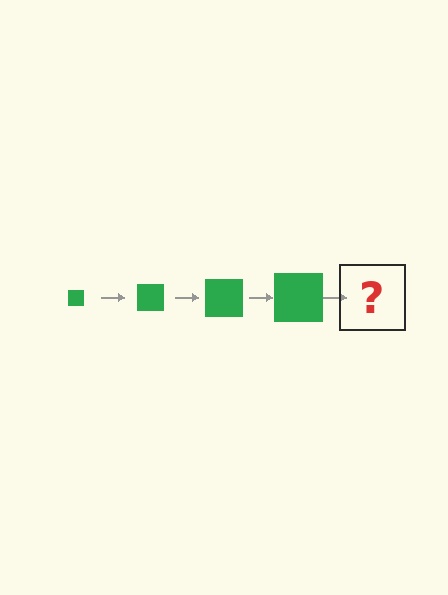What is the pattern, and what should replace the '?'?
The pattern is that the square gets progressively larger each step. The '?' should be a green square, larger than the previous one.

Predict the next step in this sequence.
The next step is a green square, larger than the previous one.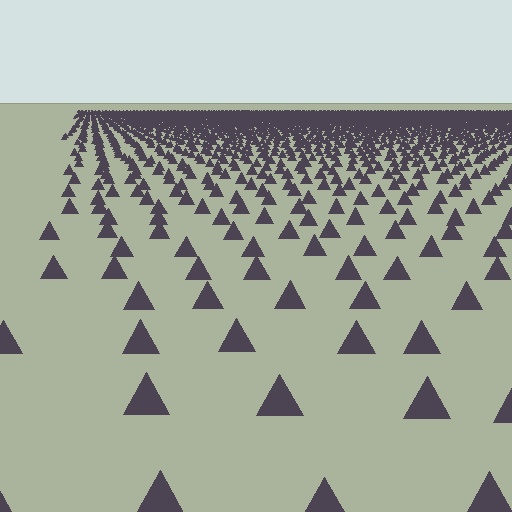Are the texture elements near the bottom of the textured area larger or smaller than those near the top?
Larger. Near the bottom, elements are closer to the viewer and appear at a bigger on-screen size.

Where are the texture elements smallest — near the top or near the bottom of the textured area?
Near the top.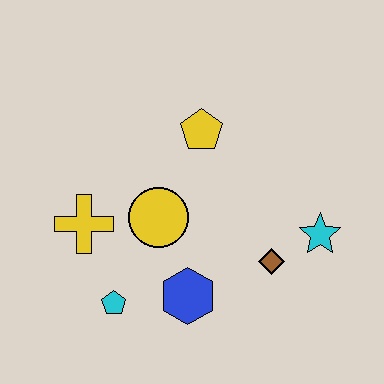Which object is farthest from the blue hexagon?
The yellow pentagon is farthest from the blue hexagon.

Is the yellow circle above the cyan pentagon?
Yes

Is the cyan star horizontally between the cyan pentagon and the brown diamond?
No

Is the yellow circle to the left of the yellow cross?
No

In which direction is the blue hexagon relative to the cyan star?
The blue hexagon is to the left of the cyan star.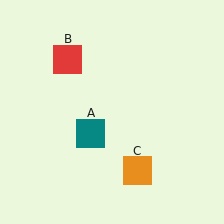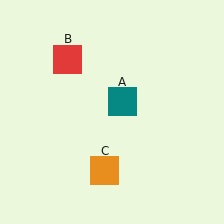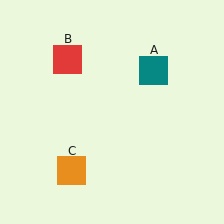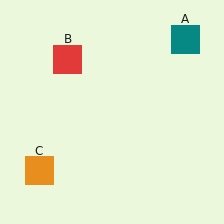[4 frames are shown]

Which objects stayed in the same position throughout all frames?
Red square (object B) remained stationary.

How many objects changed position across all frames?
2 objects changed position: teal square (object A), orange square (object C).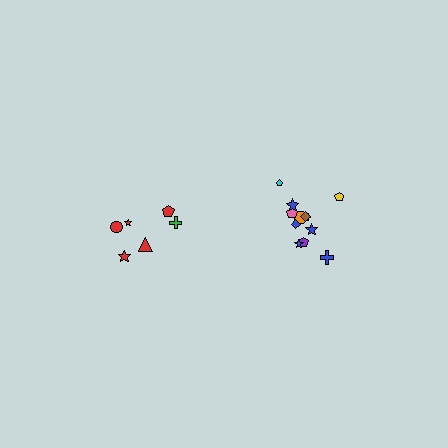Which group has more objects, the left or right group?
The right group.